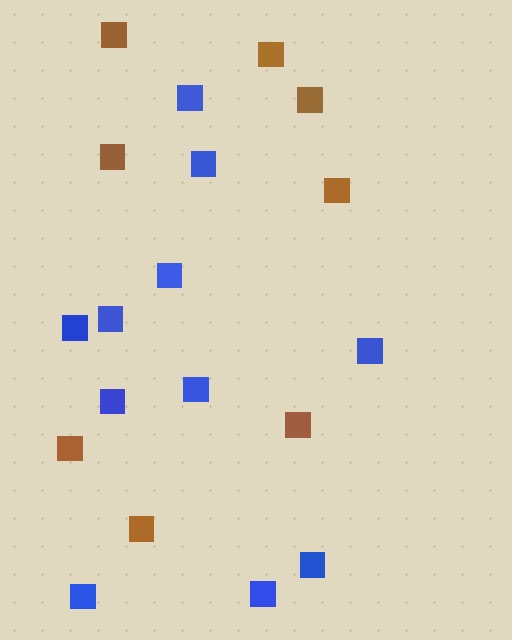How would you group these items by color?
There are 2 groups: one group of blue squares (11) and one group of brown squares (8).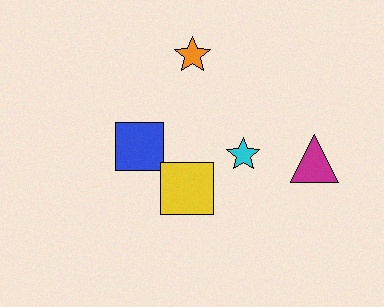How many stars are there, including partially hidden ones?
There are 2 stars.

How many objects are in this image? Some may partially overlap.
There are 5 objects.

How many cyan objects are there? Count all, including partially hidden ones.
There is 1 cyan object.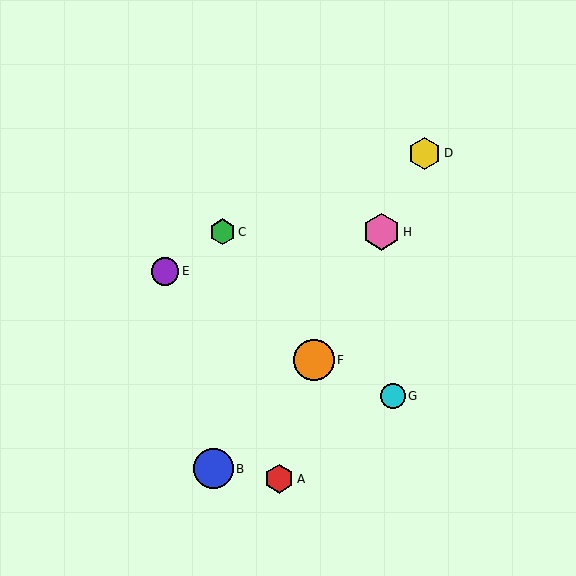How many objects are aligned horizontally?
2 objects (C, H) are aligned horizontally.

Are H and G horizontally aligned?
No, H is at y≈232 and G is at y≈396.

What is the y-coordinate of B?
Object B is at y≈469.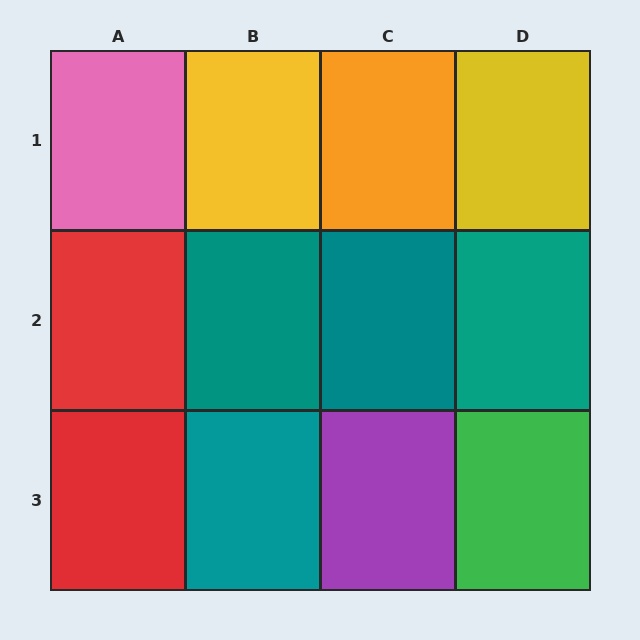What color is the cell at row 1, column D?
Yellow.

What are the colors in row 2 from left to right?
Red, teal, teal, teal.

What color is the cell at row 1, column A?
Pink.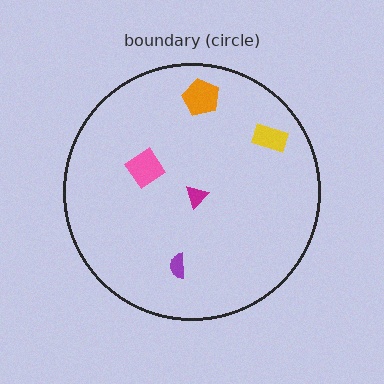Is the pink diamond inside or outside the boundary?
Inside.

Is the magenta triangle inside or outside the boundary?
Inside.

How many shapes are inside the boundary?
5 inside, 0 outside.